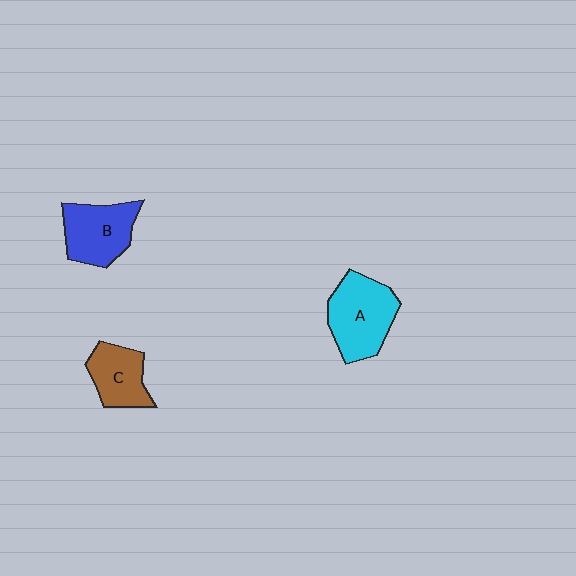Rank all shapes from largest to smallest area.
From largest to smallest: A (cyan), B (blue), C (brown).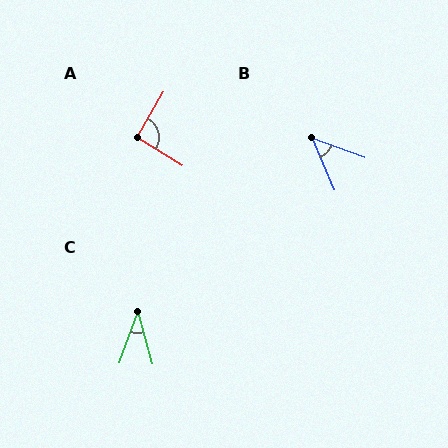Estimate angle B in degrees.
Approximately 47 degrees.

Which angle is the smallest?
C, at approximately 35 degrees.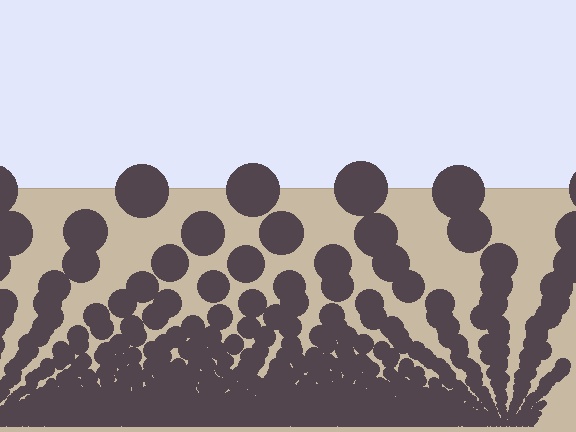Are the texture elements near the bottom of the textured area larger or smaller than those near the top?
Smaller. The gradient is inverted — elements near the bottom are smaller and denser.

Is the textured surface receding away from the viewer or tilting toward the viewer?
The surface appears to tilt toward the viewer. Texture elements get larger and sparser toward the top.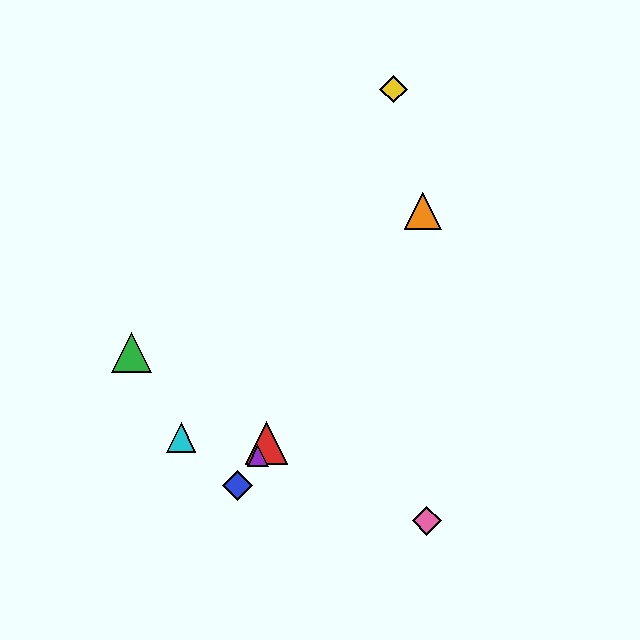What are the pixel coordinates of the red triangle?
The red triangle is at (266, 443).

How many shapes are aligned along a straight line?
4 shapes (the red triangle, the blue diamond, the purple triangle, the orange triangle) are aligned along a straight line.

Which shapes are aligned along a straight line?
The red triangle, the blue diamond, the purple triangle, the orange triangle are aligned along a straight line.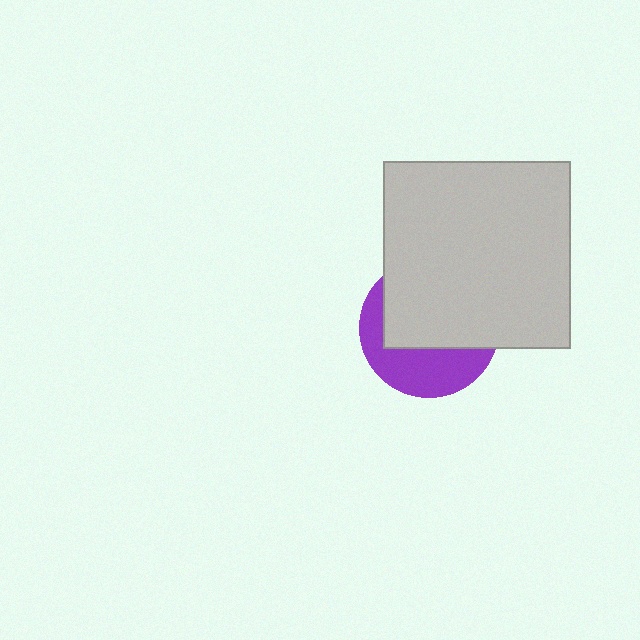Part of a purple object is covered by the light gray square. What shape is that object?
It is a circle.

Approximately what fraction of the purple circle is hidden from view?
Roughly 60% of the purple circle is hidden behind the light gray square.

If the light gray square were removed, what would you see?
You would see the complete purple circle.